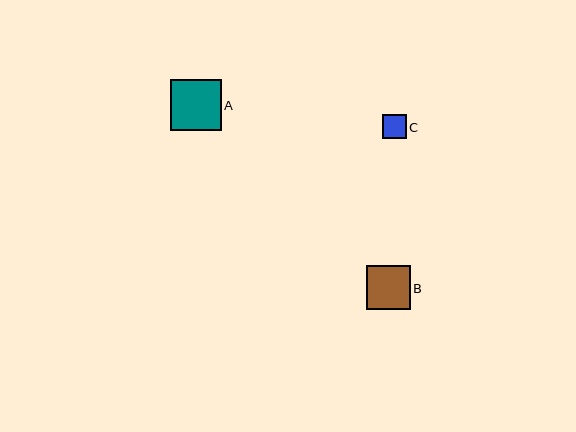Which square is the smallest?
Square C is the smallest with a size of approximately 24 pixels.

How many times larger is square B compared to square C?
Square B is approximately 1.8 times the size of square C.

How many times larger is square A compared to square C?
Square A is approximately 2.1 times the size of square C.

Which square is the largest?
Square A is the largest with a size of approximately 51 pixels.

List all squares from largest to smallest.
From largest to smallest: A, B, C.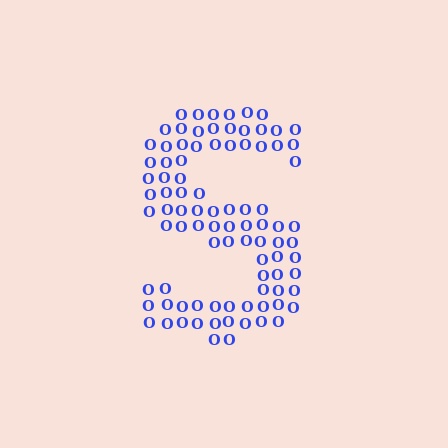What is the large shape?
The large shape is the letter S.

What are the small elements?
The small elements are letter O's.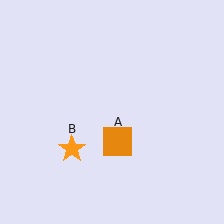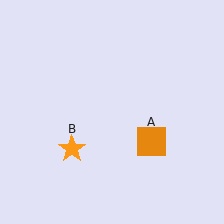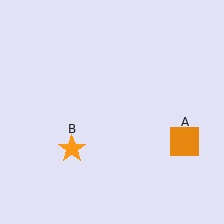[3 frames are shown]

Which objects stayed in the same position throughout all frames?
Orange star (object B) remained stationary.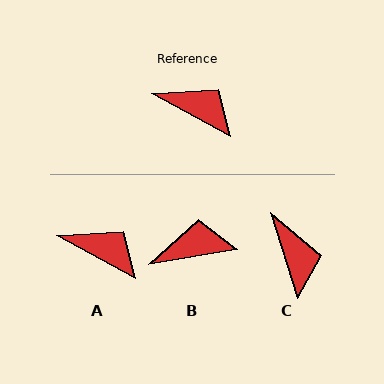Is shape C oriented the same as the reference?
No, it is off by about 44 degrees.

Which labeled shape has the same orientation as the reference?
A.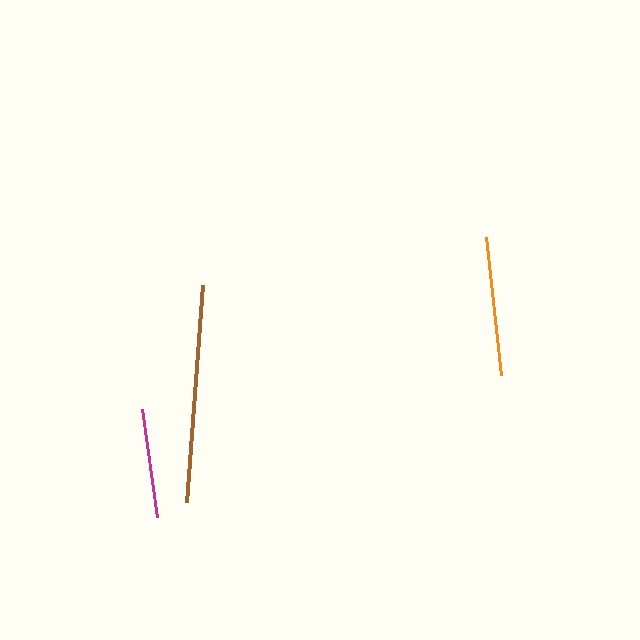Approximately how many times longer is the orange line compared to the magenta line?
The orange line is approximately 1.3 times the length of the magenta line.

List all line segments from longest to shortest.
From longest to shortest: brown, orange, magenta.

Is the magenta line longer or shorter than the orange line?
The orange line is longer than the magenta line.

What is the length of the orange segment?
The orange segment is approximately 139 pixels long.